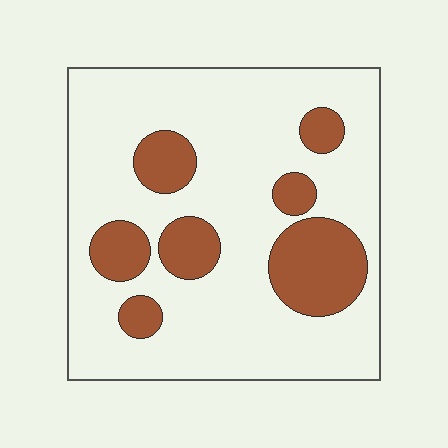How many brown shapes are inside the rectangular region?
7.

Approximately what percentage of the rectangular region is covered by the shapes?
Approximately 20%.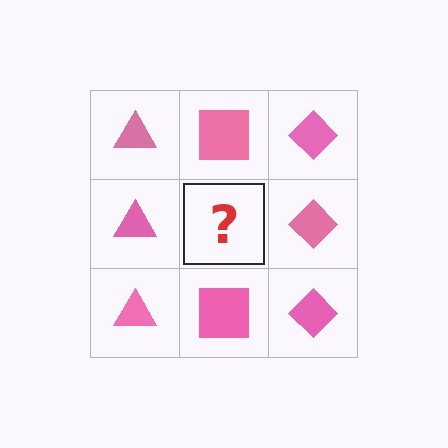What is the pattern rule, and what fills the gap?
The rule is that each column has a consistent shape. The gap should be filled with a pink square.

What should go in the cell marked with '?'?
The missing cell should contain a pink square.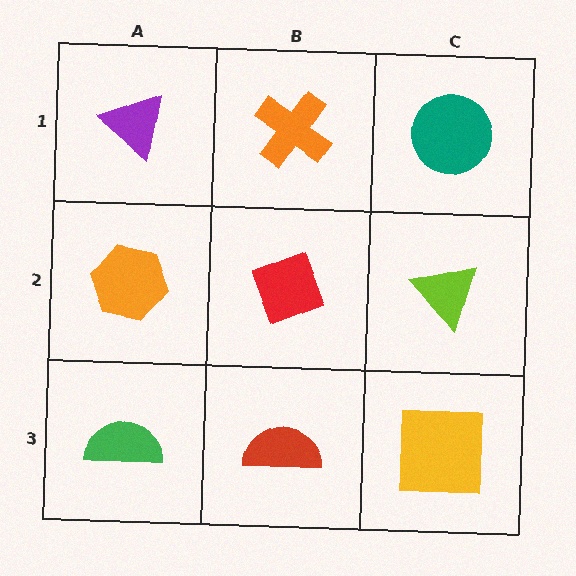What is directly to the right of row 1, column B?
A teal circle.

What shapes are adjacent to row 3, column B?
A red diamond (row 2, column B), a green semicircle (row 3, column A), a yellow square (row 3, column C).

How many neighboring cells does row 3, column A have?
2.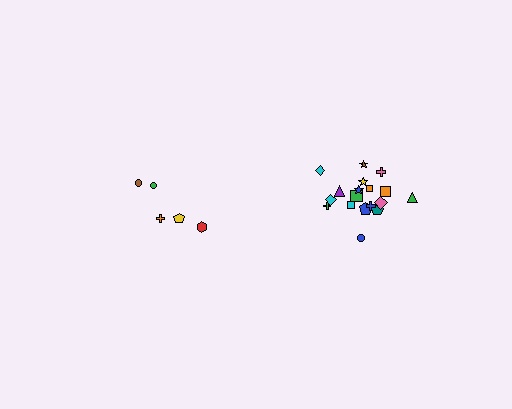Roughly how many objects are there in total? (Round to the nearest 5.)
Roughly 25 objects in total.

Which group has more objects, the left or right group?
The right group.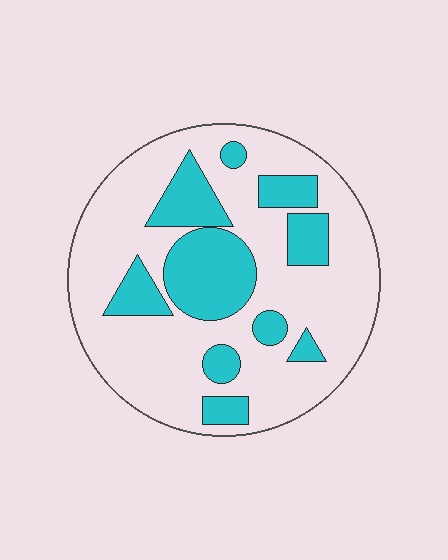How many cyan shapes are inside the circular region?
10.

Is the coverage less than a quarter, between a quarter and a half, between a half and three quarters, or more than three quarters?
Between a quarter and a half.